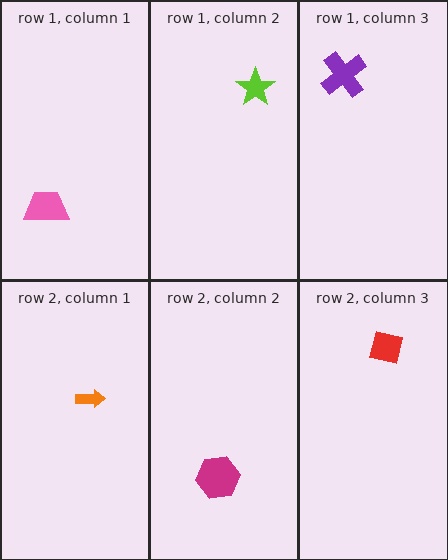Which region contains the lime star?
The row 1, column 2 region.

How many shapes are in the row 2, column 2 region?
1.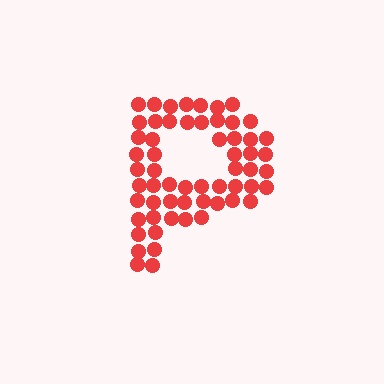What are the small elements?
The small elements are circles.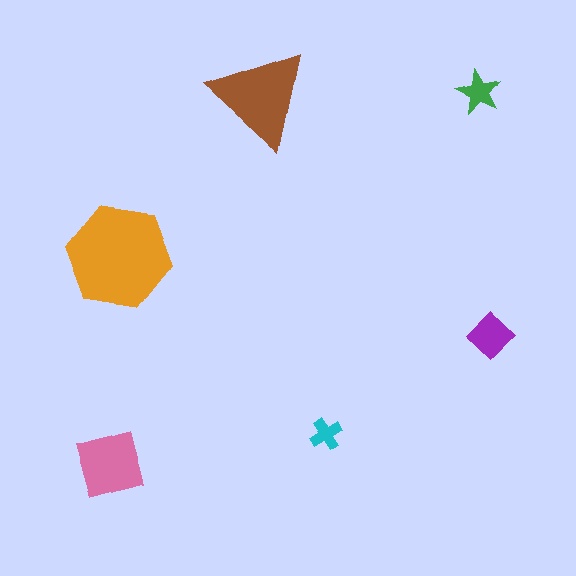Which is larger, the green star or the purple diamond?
The purple diamond.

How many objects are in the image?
There are 6 objects in the image.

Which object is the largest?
The orange hexagon.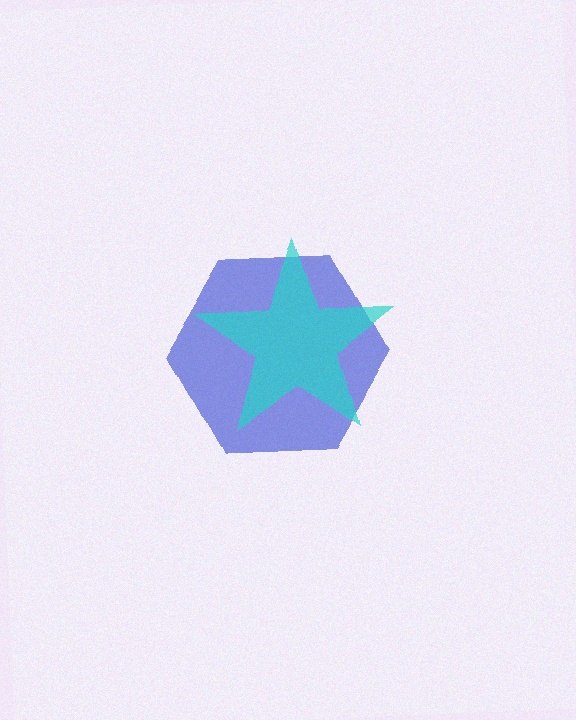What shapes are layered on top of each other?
The layered shapes are: a blue hexagon, a cyan star.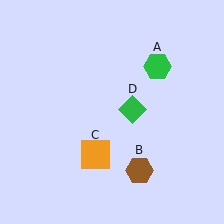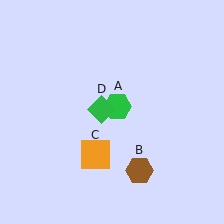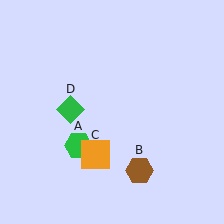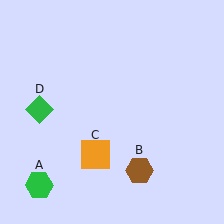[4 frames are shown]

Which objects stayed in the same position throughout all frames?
Brown hexagon (object B) and orange square (object C) remained stationary.